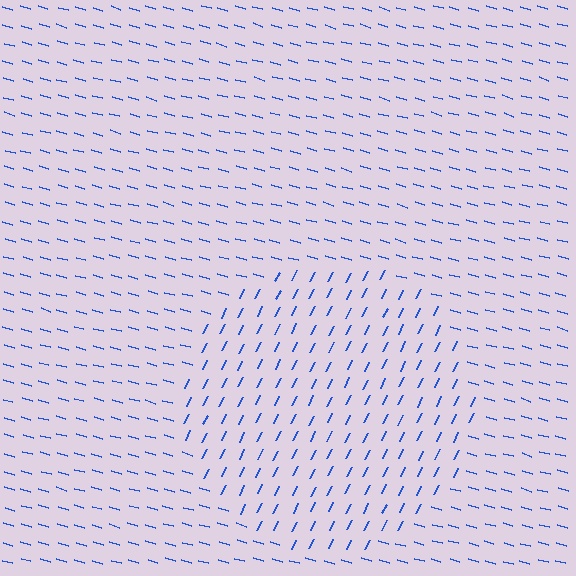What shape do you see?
I see a circle.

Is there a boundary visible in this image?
Yes, there is a texture boundary formed by a change in line orientation.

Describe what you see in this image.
The image is filled with small blue line segments. A circle region in the image has lines oriented differently from the surrounding lines, creating a visible texture boundary.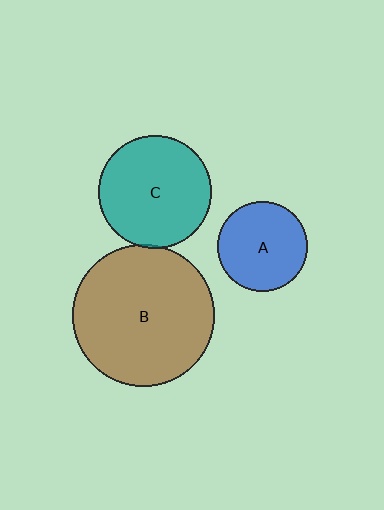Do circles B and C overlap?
Yes.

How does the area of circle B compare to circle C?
Approximately 1.6 times.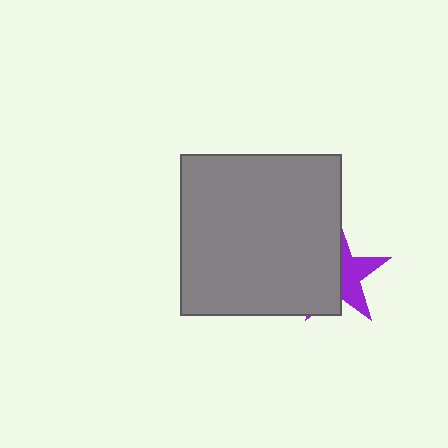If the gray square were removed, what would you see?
You would see the complete purple star.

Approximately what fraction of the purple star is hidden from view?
Roughly 56% of the purple star is hidden behind the gray square.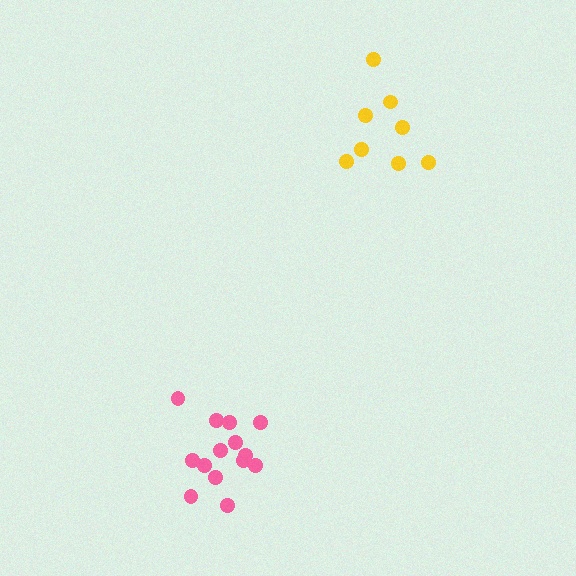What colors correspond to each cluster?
The clusters are colored: yellow, pink.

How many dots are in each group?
Group 1: 8 dots, Group 2: 14 dots (22 total).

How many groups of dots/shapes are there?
There are 2 groups.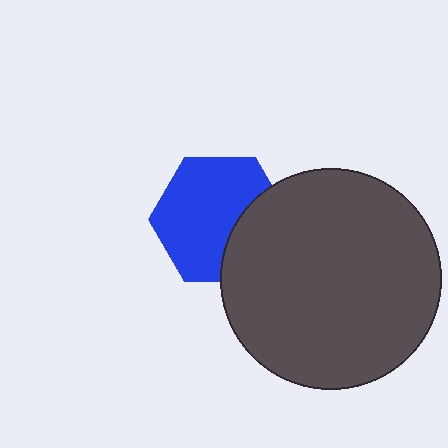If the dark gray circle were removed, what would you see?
You would see the complete blue hexagon.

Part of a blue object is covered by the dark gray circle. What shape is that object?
It is a hexagon.